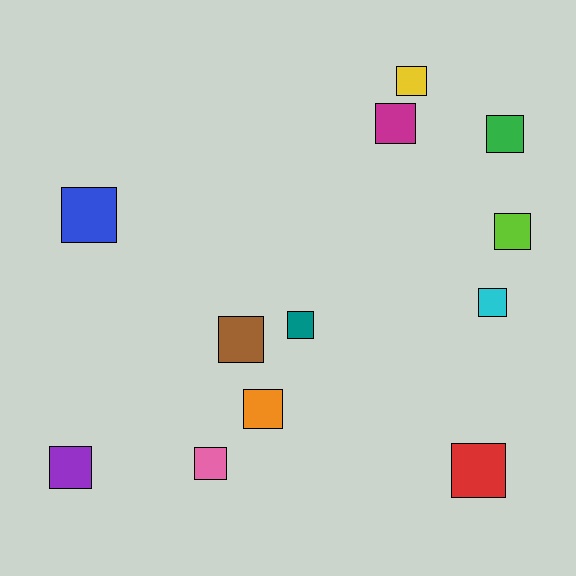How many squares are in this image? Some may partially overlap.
There are 12 squares.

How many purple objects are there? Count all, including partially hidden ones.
There is 1 purple object.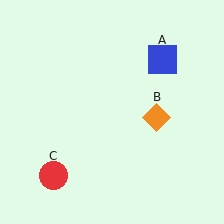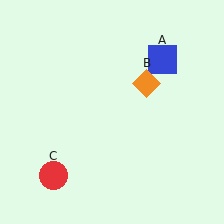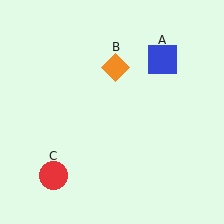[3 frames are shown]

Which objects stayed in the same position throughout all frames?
Blue square (object A) and red circle (object C) remained stationary.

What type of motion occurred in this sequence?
The orange diamond (object B) rotated counterclockwise around the center of the scene.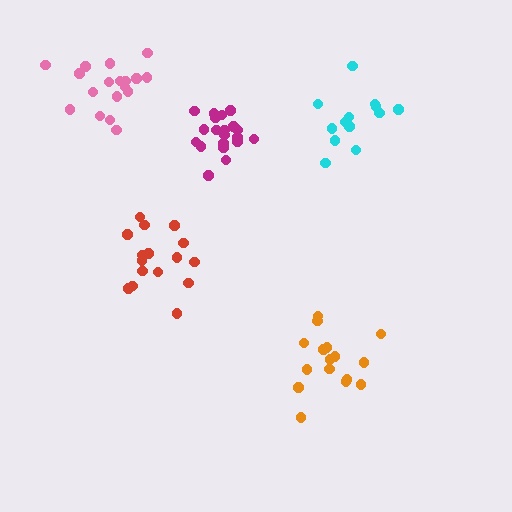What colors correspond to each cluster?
The clusters are colored: orange, red, cyan, pink, magenta.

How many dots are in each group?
Group 1: 16 dots, Group 2: 16 dots, Group 3: 14 dots, Group 4: 18 dots, Group 5: 20 dots (84 total).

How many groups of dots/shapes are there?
There are 5 groups.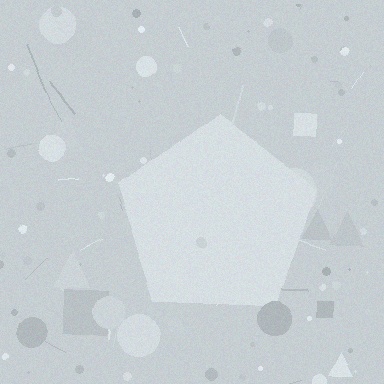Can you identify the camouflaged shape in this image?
The camouflaged shape is a pentagon.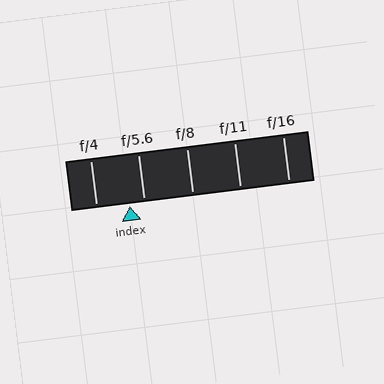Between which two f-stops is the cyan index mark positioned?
The index mark is between f/4 and f/5.6.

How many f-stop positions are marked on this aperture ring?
There are 5 f-stop positions marked.